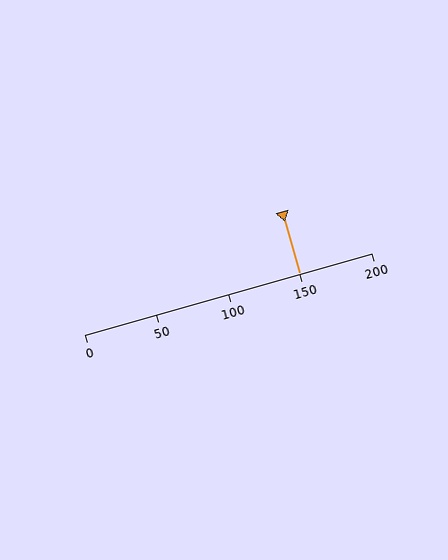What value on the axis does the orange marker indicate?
The marker indicates approximately 150.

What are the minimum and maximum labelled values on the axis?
The axis runs from 0 to 200.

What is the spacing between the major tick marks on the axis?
The major ticks are spaced 50 apart.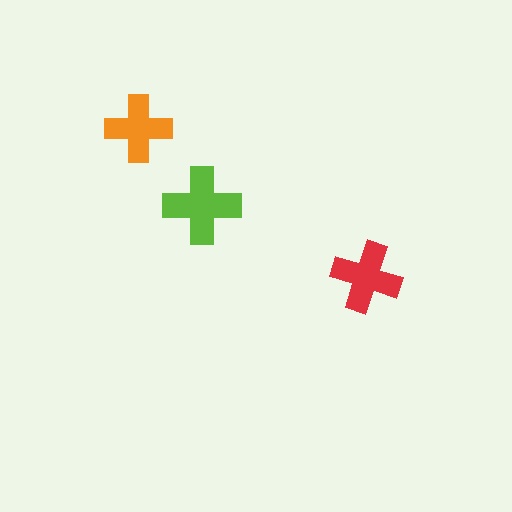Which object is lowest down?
The red cross is bottommost.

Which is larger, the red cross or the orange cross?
The red one.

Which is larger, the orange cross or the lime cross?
The lime one.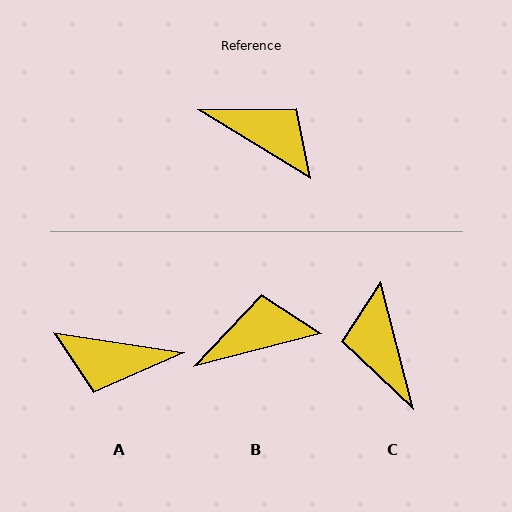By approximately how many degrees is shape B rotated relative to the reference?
Approximately 46 degrees counter-clockwise.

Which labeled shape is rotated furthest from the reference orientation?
A, about 157 degrees away.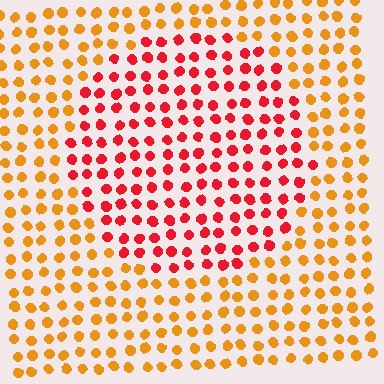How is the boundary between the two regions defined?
The boundary is defined purely by a slight shift in hue (about 41 degrees). Spacing, size, and orientation are identical on both sides.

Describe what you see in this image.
The image is filled with small orange elements in a uniform arrangement. A circle-shaped region is visible where the elements are tinted to a slightly different hue, forming a subtle color boundary.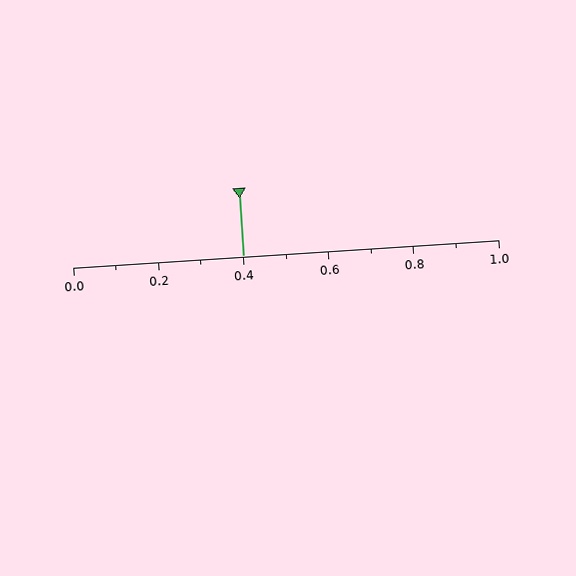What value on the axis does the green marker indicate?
The marker indicates approximately 0.4.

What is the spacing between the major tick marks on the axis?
The major ticks are spaced 0.2 apart.